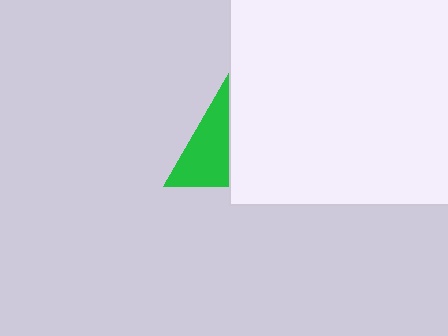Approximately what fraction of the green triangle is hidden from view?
Roughly 51% of the green triangle is hidden behind the white rectangle.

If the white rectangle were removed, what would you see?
You would see the complete green triangle.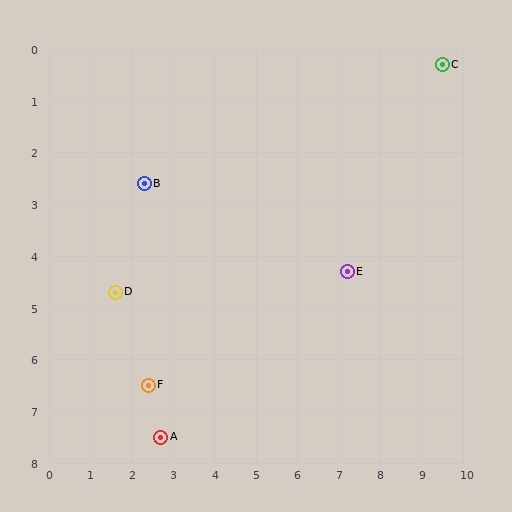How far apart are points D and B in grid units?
Points D and B are about 2.2 grid units apart.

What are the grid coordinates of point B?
Point B is at approximately (2.3, 2.6).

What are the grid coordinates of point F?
Point F is at approximately (2.4, 6.5).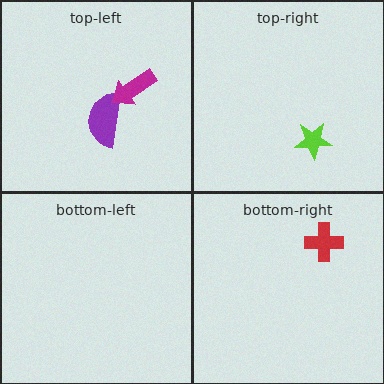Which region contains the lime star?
The top-right region.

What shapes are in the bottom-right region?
The red cross.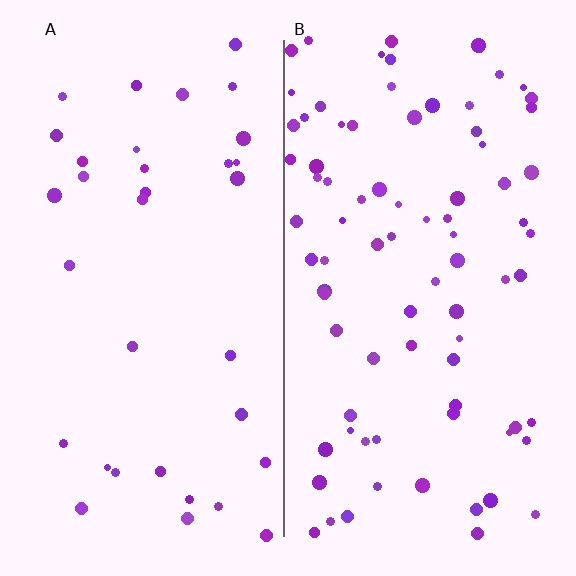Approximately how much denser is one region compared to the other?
Approximately 2.5× — region B over region A.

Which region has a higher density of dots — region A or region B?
B (the right).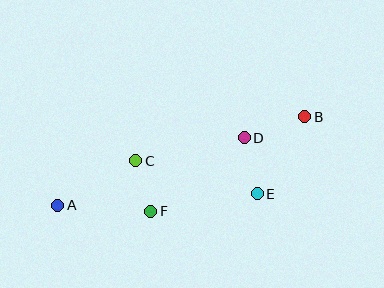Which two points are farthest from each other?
Points A and B are farthest from each other.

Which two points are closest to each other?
Points C and F are closest to each other.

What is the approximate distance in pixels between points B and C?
The distance between B and C is approximately 175 pixels.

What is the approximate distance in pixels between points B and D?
The distance between B and D is approximately 64 pixels.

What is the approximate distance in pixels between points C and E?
The distance between C and E is approximately 126 pixels.